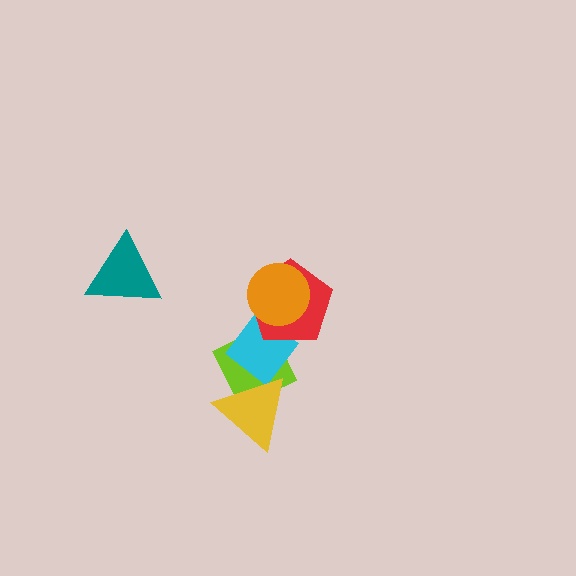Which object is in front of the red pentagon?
The orange circle is in front of the red pentagon.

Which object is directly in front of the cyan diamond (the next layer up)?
The red pentagon is directly in front of the cyan diamond.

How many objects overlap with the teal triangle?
0 objects overlap with the teal triangle.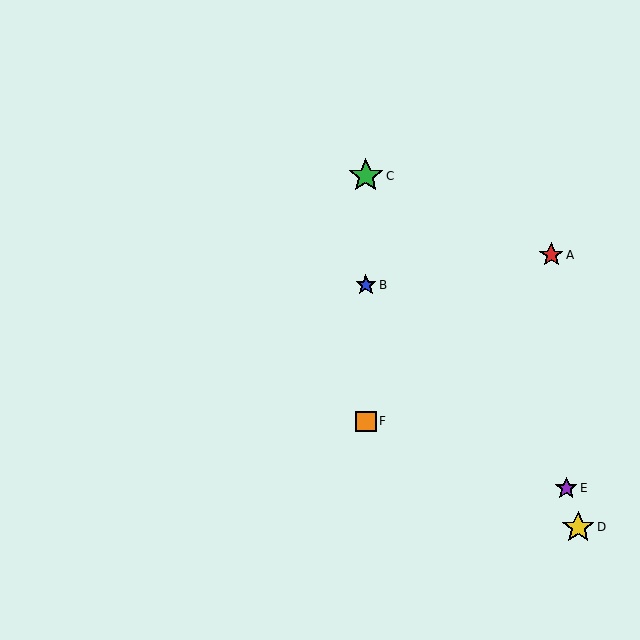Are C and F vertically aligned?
Yes, both are at x≈366.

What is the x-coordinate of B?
Object B is at x≈366.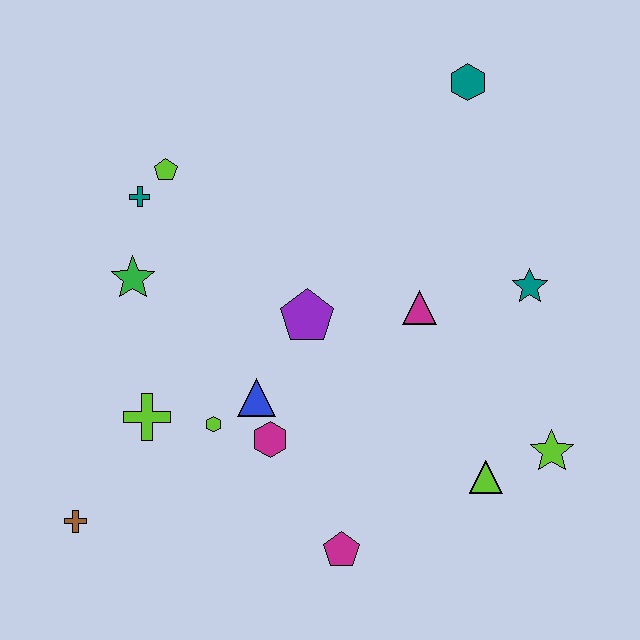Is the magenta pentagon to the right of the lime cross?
Yes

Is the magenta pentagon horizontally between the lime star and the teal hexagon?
No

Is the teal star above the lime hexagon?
Yes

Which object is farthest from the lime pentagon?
The lime star is farthest from the lime pentagon.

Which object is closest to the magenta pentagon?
The magenta hexagon is closest to the magenta pentagon.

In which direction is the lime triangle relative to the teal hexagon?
The lime triangle is below the teal hexagon.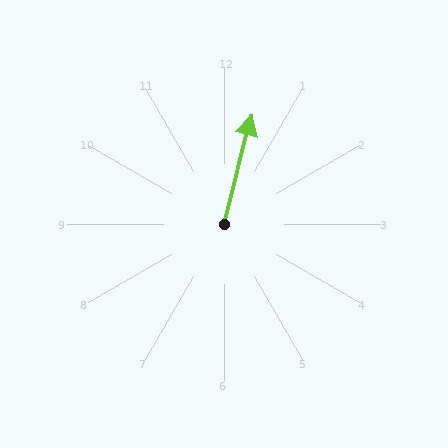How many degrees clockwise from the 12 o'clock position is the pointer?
Approximately 14 degrees.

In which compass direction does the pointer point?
North.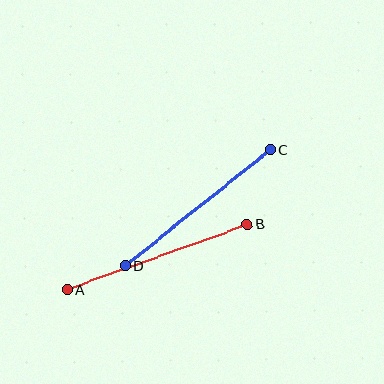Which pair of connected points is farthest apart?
Points A and B are farthest apart.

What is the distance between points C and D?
The distance is approximately 186 pixels.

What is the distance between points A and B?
The distance is approximately 191 pixels.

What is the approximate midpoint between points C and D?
The midpoint is at approximately (198, 208) pixels.